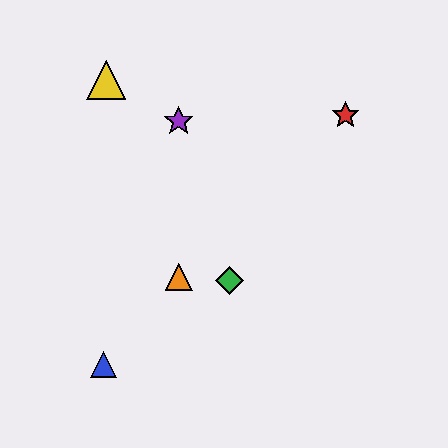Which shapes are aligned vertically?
The purple star, the orange triangle are aligned vertically.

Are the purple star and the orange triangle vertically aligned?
Yes, both are at x≈179.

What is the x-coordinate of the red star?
The red star is at x≈345.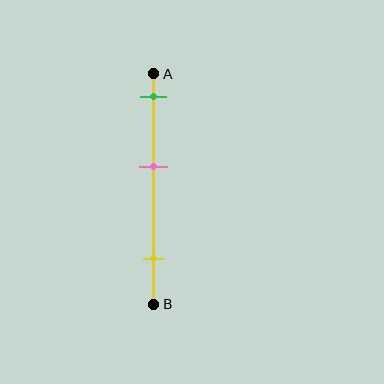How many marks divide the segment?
There are 3 marks dividing the segment.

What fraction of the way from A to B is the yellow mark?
The yellow mark is approximately 80% (0.8) of the way from A to B.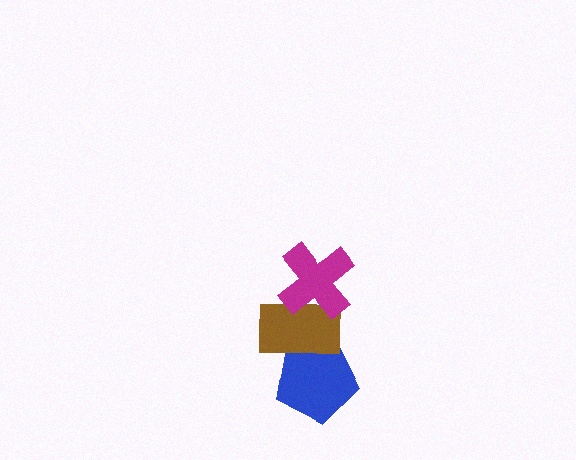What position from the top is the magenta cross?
The magenta cross is 1st from the top.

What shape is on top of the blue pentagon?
The brown rectangle is on top of the blue pentagon.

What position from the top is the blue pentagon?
The blue pentagon is 3rd from the top.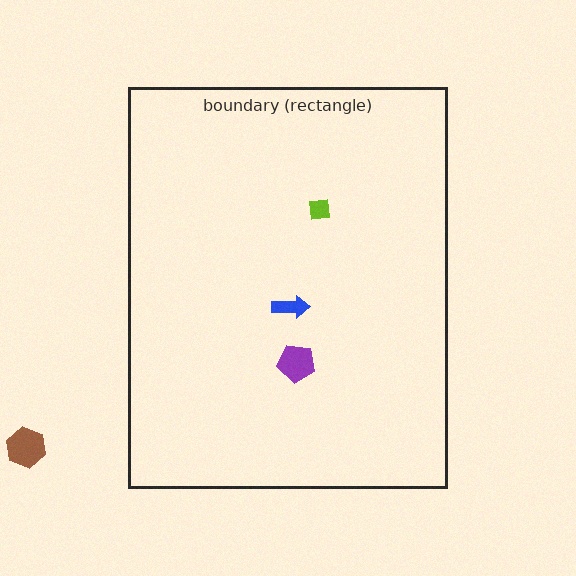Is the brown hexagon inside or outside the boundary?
Outside.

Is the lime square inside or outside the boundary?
Inside.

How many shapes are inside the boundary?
3 inside, 1 outside.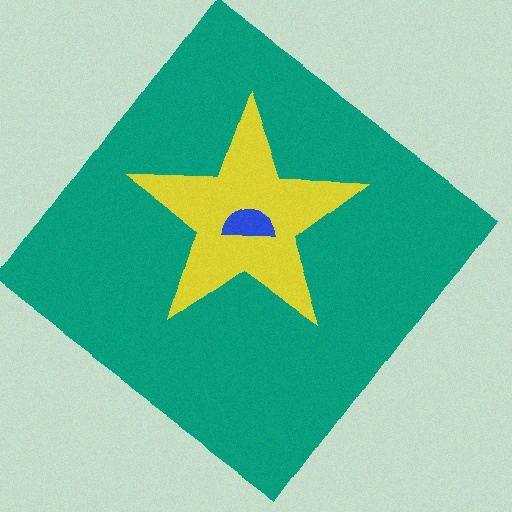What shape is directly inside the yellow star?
The blue semicircle.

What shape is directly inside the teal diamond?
The yellow star.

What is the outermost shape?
The teal diamond.